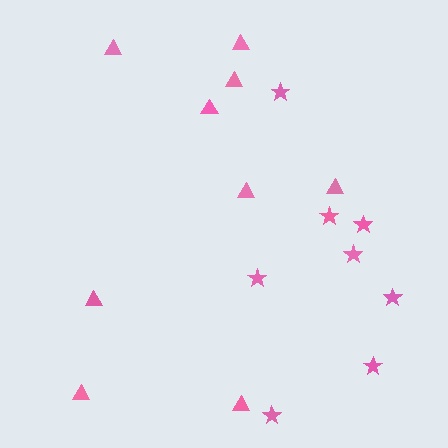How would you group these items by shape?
There are 2 groups: one group of stars (8) and one group of triangles (9).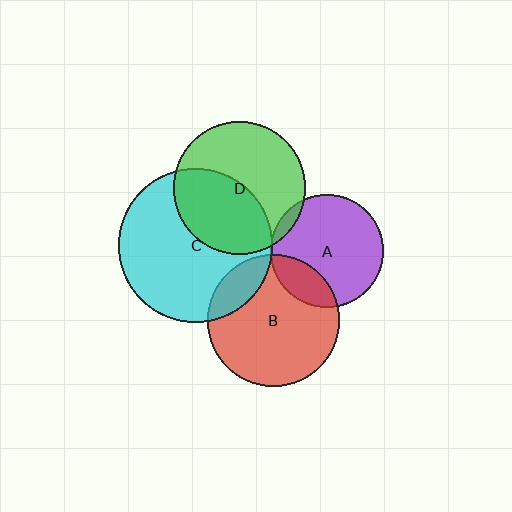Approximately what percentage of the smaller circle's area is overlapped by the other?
Approximately 5%.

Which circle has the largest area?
Circle C (cyan).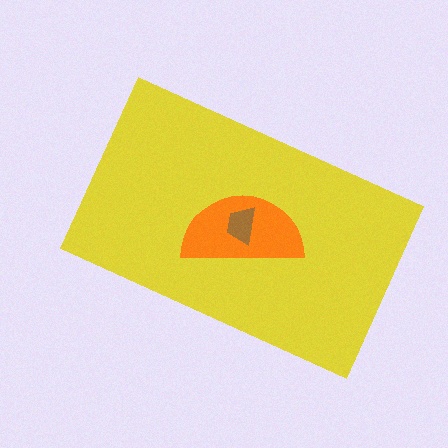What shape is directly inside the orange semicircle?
The brown trapezoid.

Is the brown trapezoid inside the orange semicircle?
Yes.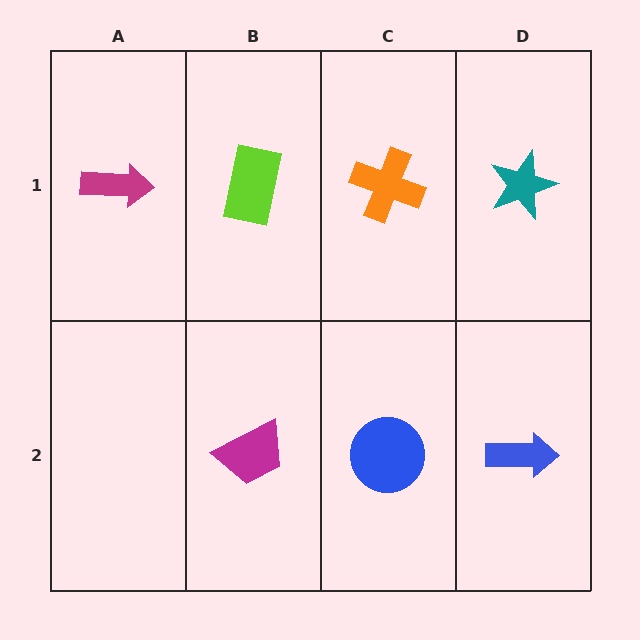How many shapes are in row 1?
4 shapes.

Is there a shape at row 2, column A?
No, that cell is empty.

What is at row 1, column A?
A magenta arrow.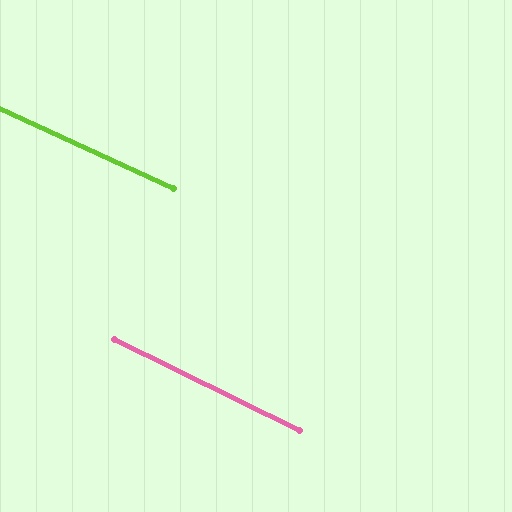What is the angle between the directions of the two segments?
Approximately 2 degrees.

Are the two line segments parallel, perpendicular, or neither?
Parallel — their directions differ by only 1.9°.